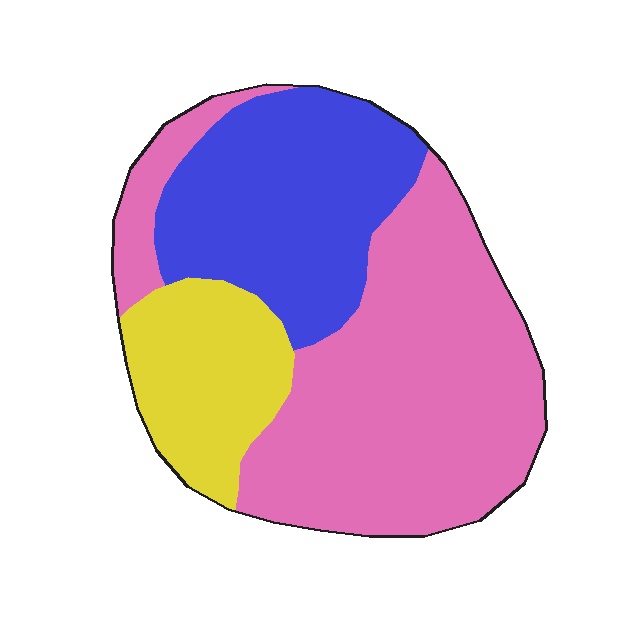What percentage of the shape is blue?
Blue covers 30% of the shape.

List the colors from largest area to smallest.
From largest to smallest: pink, blue, yellow.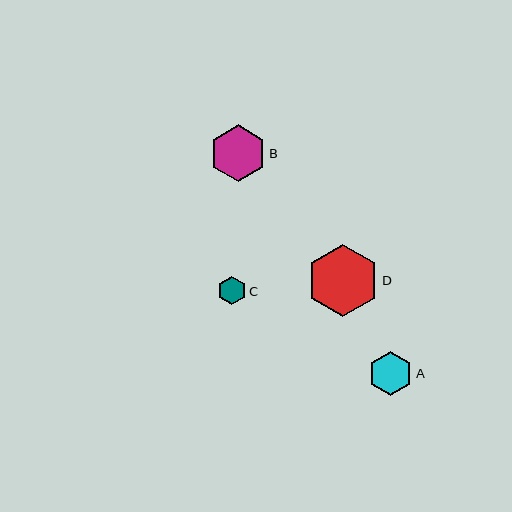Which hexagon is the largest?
Hexagon D is the largest with a size of approximately 72 pixels.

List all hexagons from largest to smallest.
From largest to smallest: D, B, A, C.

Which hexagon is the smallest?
Hexagon C is the smallest with a size of approximately 28 pixels.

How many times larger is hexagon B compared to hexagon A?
Hexagon B is approximately 1.3 times the size of hexagon A.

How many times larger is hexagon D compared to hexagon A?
Hexagon D is approximately 1.6 times the size of hexagon A.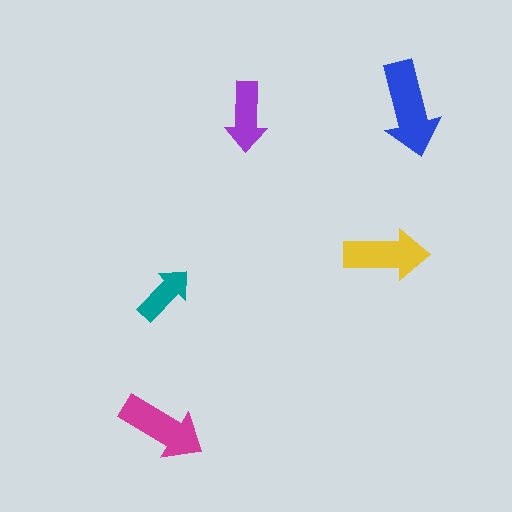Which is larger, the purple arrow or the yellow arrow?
The yellow one.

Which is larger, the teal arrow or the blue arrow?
The blue one.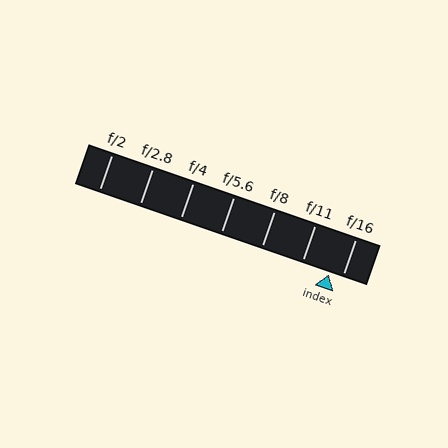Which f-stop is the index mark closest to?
The index mark is closest to f/16.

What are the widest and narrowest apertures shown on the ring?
The widest aperture shown is f/2 and the narrowest is f/16.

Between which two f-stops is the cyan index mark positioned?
The index mark is between f/11 and f/16.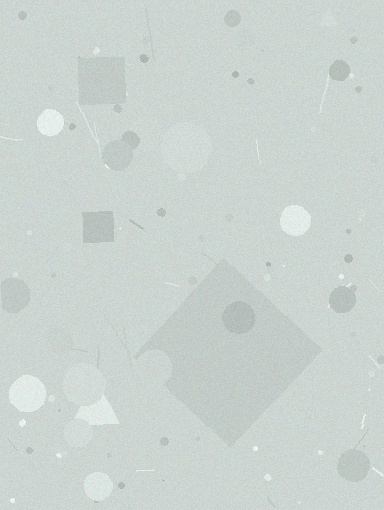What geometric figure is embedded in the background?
A diamond is embedded in the background.